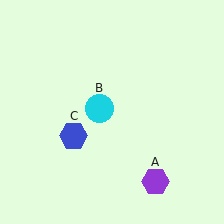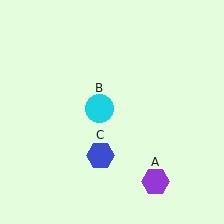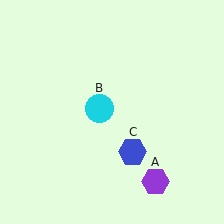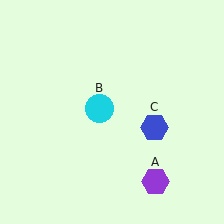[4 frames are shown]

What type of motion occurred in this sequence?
The blue hexagon (object C) rotated counterclockwise around the center of the scene.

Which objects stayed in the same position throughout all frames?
Purple hexagon (object A) and cyan circle (object B) remained stationary.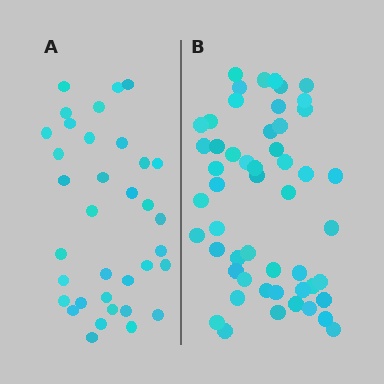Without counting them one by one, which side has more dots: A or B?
Region B (the right region) has more dots.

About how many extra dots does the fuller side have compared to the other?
Region B has approximately 15 more dots than region A.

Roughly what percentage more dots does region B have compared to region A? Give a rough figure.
About 50% more.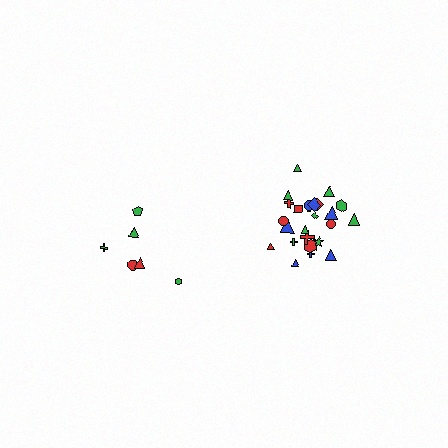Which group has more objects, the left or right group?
The right group.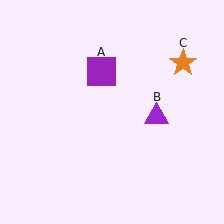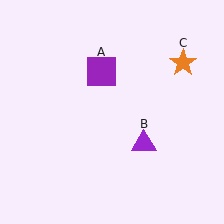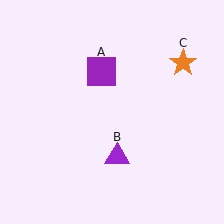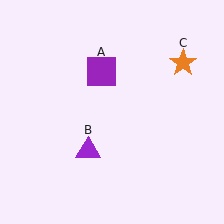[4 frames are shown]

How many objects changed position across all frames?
1 object changed position: purple triangle (object B).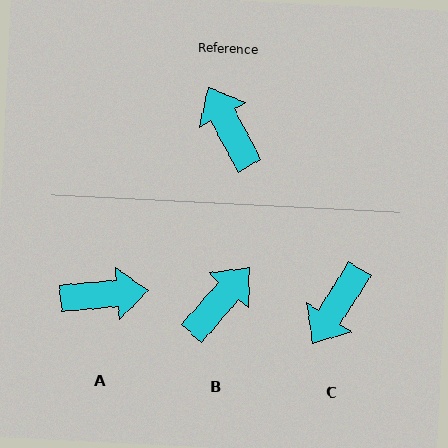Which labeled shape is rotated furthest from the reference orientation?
C, about 120 degrees away.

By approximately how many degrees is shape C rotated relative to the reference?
Approximately 120 degrees counter-clockwise.